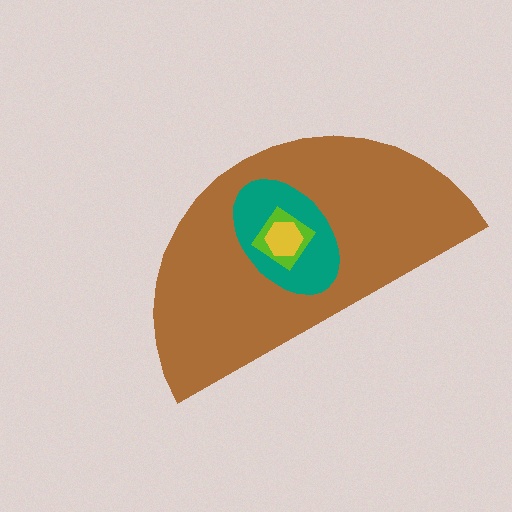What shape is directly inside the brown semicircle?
The teal ellipse.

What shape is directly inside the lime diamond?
The yellow hexagon.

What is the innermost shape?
The yellow hexagon.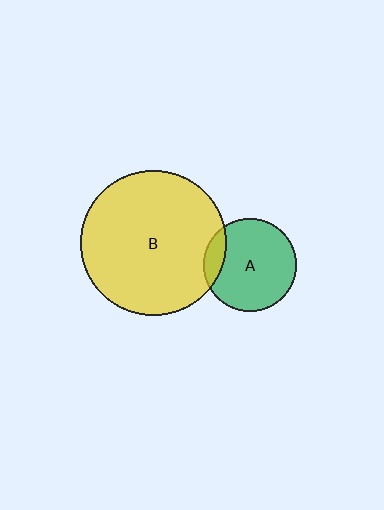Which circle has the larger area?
Circle B (yellow).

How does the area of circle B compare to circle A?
Approximately 2.5 times.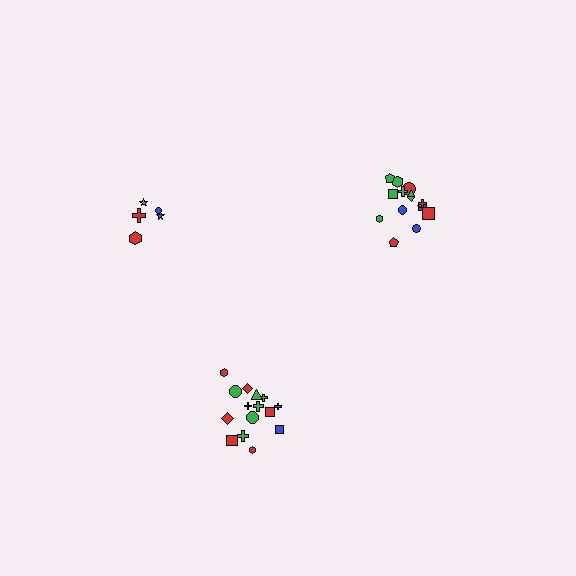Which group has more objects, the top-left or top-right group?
The top-right group.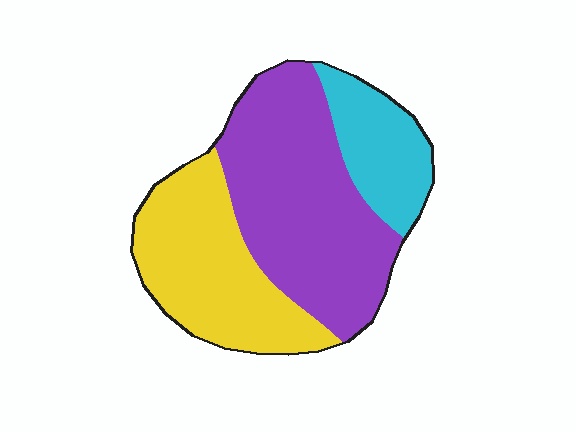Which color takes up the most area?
Purple, at roughly 50%.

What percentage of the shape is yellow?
Yellow covers 34% of the shape.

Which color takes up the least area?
Cyan, at roughly 20%.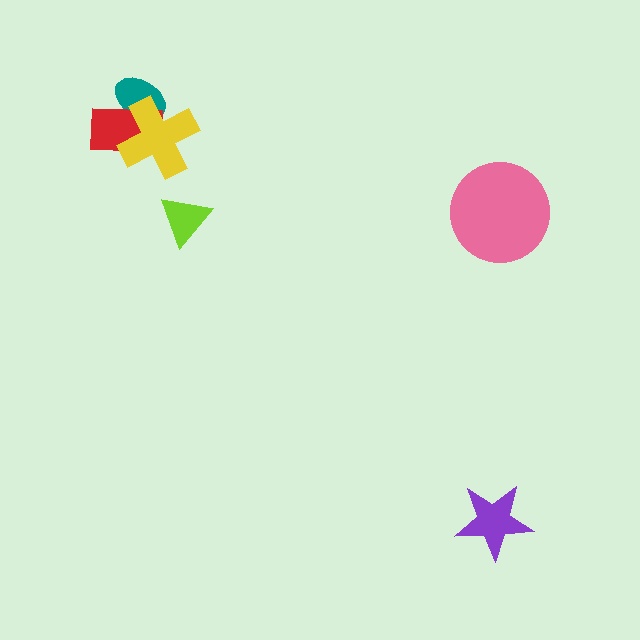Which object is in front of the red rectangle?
The yellow cross is in front of the red rectangle.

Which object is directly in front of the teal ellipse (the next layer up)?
The red rectangle is directly in front of the teal ellipse.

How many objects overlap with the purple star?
0 objects overlap with the purple star.